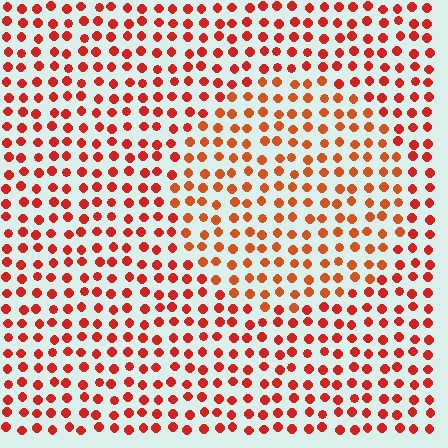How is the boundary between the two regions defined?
The boundary is defined purely by a slight shift in hue (about 17 degrees). Spacing, size, and orientation are identical on both sides.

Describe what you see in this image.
The image is filled with small red elements in a uniform arrangement. A circle-shaped region is visible where the elements are tinted to a slightly different hue, forming a subtle color boundary.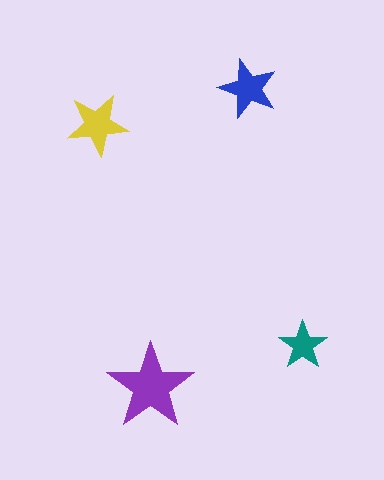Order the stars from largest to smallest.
the purple one, the yellow one, the blue one, the teal one.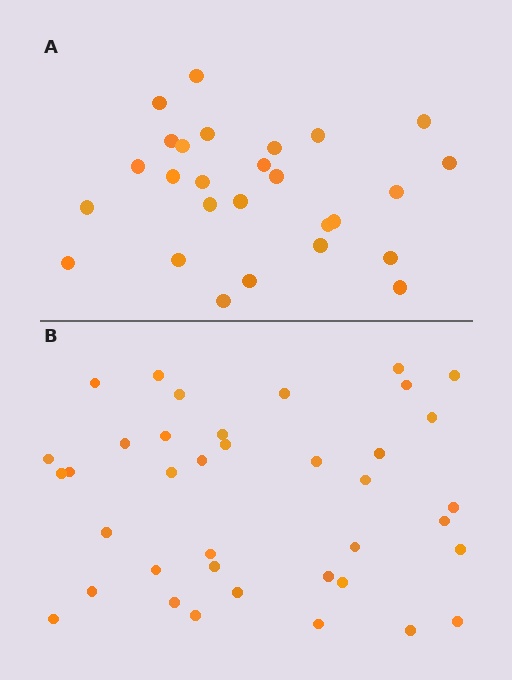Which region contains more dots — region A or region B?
Region B (the bottom region) has more dots.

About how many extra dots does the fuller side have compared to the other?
Region B has roughly 12 or so more dots than region A.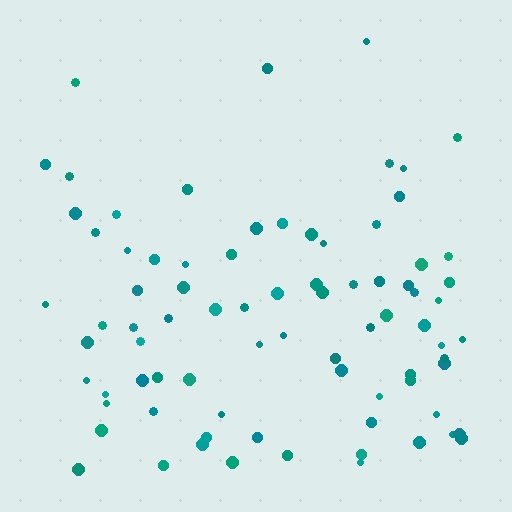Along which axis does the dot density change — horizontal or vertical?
Vertical.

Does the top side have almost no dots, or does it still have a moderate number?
Still a moderate number, just noticeably fewer than the bottom.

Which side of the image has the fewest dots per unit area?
The top.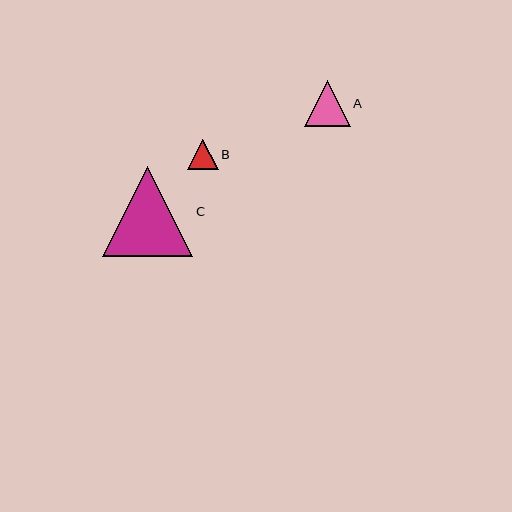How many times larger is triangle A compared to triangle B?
Triangle A is approximately 1.5 times the size of triangle B.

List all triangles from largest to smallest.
From largest to smallest: C, A, B.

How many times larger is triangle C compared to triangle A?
Triangle C is approximately 2.0 times the size of triangle A.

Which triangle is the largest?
Triangle C is the largest with a size of approximately 90 pixels.